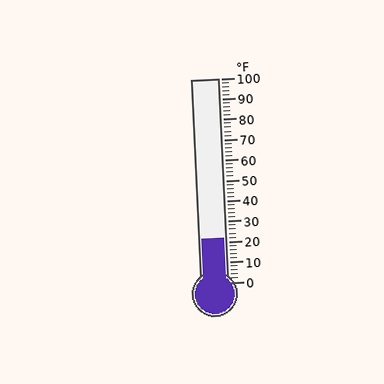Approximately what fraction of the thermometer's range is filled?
The thermometer is filled to approximately 20% of its range.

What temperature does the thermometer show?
The thermometer shows approximately 22°F.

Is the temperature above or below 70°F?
The temperature is below 70°F.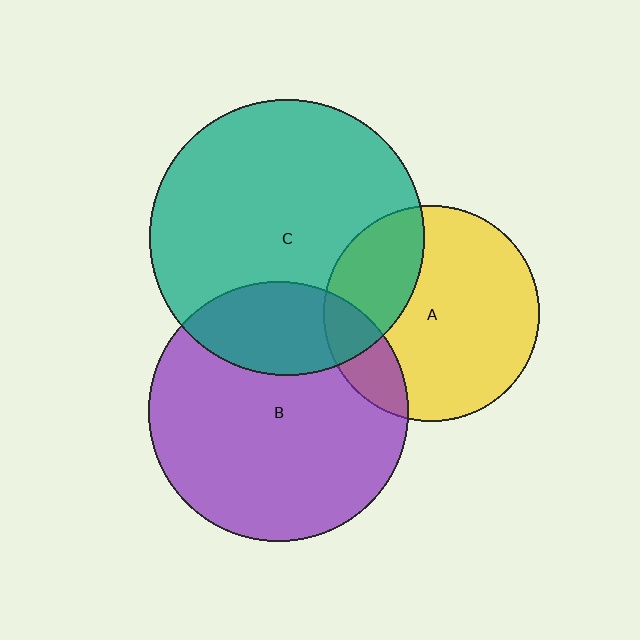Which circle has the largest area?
Circle C (teal).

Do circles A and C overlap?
Yes.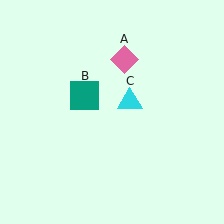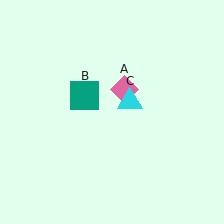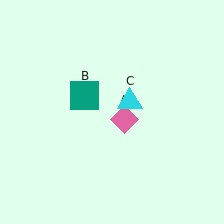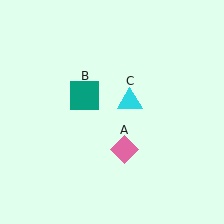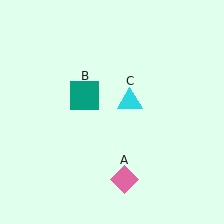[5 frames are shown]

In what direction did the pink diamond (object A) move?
The pink diamond (object A) moved down.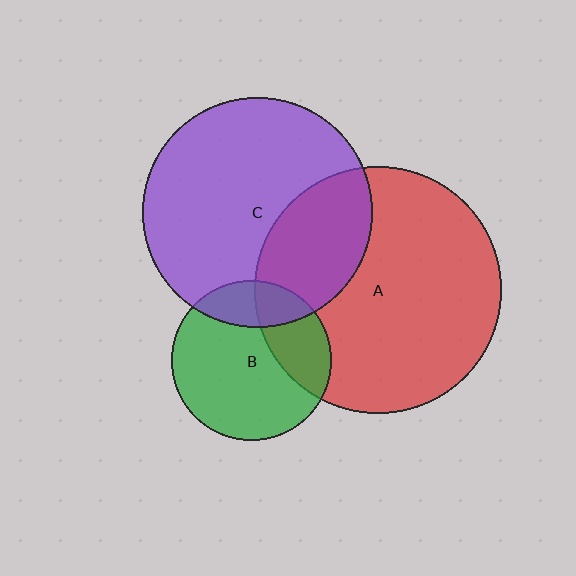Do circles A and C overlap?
Yes.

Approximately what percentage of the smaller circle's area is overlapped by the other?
Approximately 30%.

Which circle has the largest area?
Circle A (red).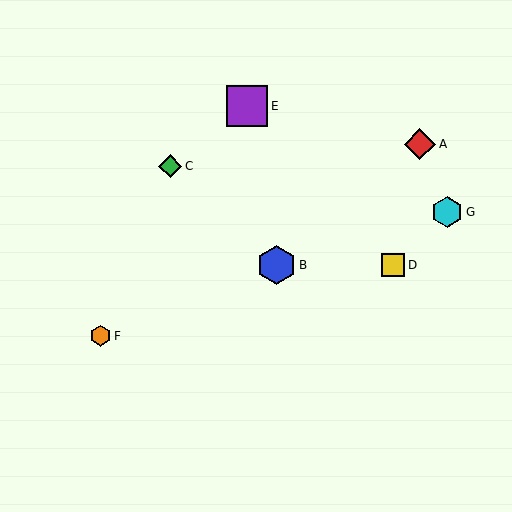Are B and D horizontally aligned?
Yes, both are at y≈265.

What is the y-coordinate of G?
Object G is at y≈212.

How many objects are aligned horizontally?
2 objects (B, D) are aligned horizontally.